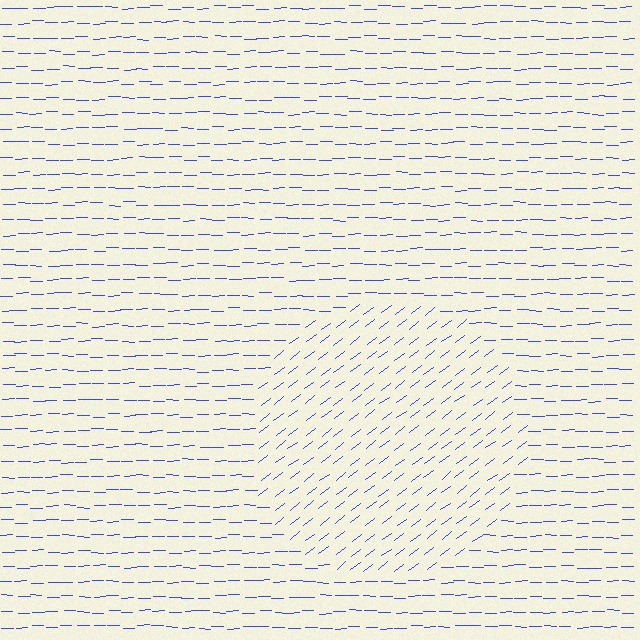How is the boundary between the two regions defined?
The boundary is defined purely by a change in line orientation (approximately 36 degrees difference). All lines are the same color and thickness.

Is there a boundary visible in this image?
Yes, there is a texture boundary formed by a change in line orientation.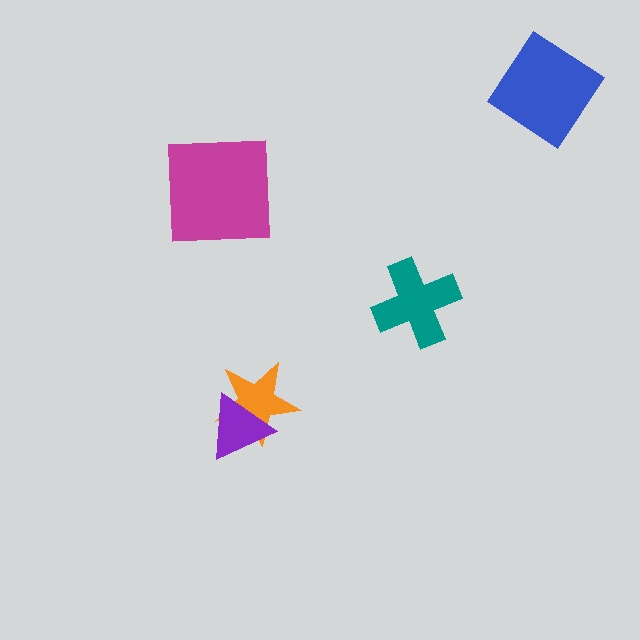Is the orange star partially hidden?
Yes, it is partially covered by another shape.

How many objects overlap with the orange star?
1 object overlaps with the orange star.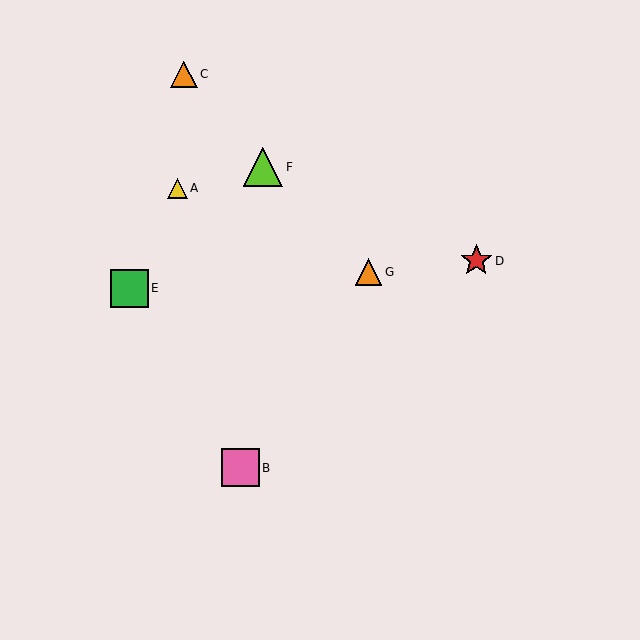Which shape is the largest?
The lime triangle (labeled F) is the largest.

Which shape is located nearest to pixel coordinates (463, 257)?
The red star (labeled D) at (476, 261) is nearest to that location.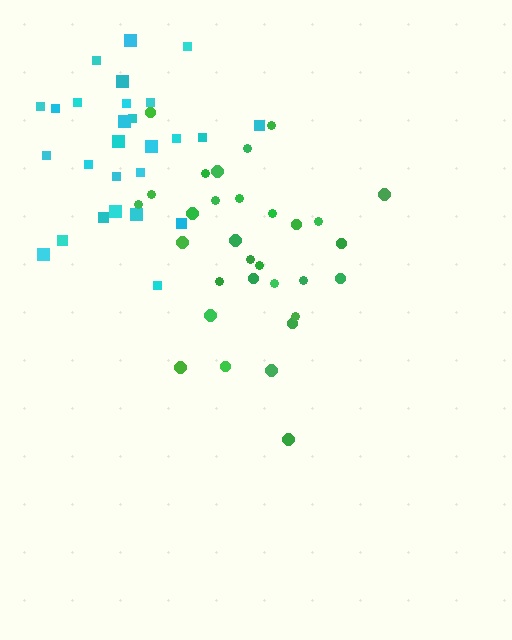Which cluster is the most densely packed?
Green.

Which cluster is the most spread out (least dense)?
Cyan.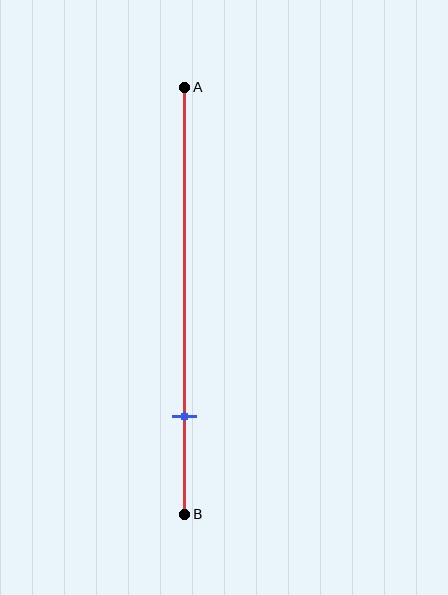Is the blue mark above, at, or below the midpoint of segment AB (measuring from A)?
The blue mark is below the midpoint of segment AB.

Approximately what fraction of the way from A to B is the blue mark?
The blue mark is approximately 75% of the way from A to B.